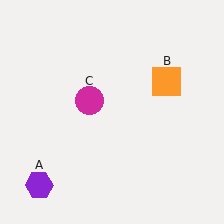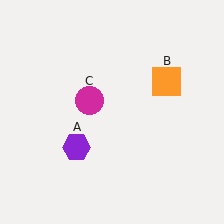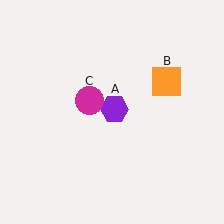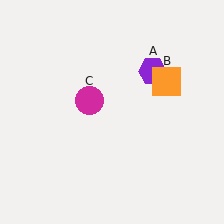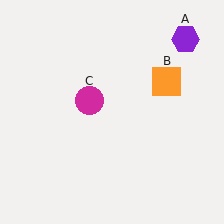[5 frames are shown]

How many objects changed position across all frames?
1 object changed position: purple hexagon (object A).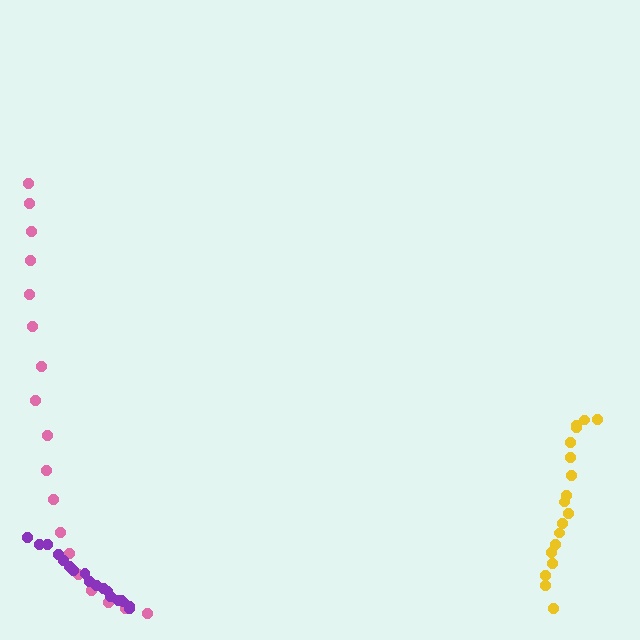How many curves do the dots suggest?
There are 3 distinct paths.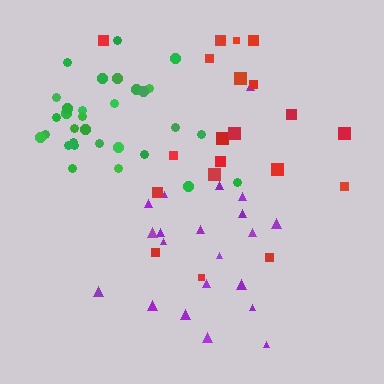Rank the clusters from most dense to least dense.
green, purple, red.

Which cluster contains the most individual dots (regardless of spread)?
Green (31).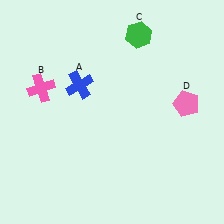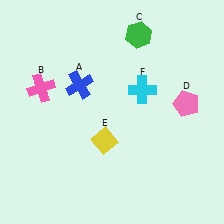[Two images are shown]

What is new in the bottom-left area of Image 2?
A yellow diamond (E) was added in the bottom-left area of Image 2.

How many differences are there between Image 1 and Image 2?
There are 2 differences between the two images.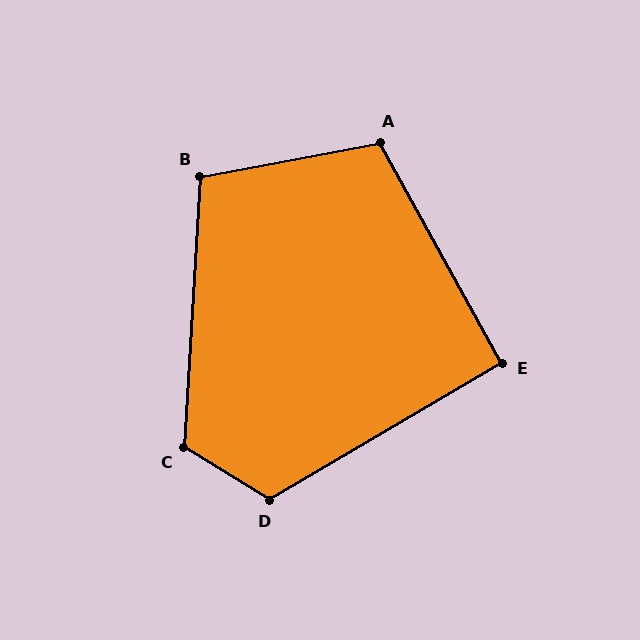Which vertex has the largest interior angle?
D, at approximately 118 degrees.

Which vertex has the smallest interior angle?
E, at approximately 92 degrees.